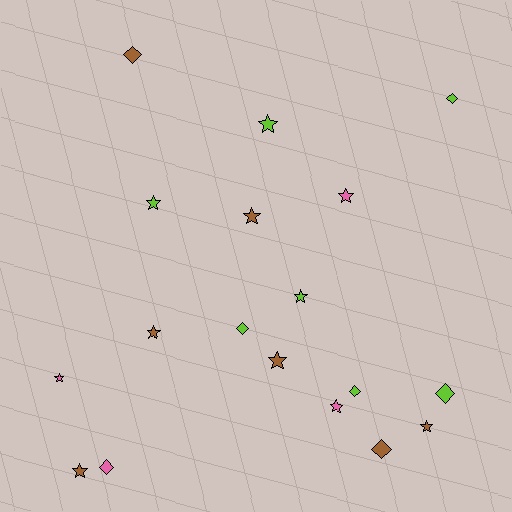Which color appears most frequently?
Brown, with 7 objects.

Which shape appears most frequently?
Star, with 11 objects.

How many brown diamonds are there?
There are 2 brown diamonds.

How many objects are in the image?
There are 18 objects.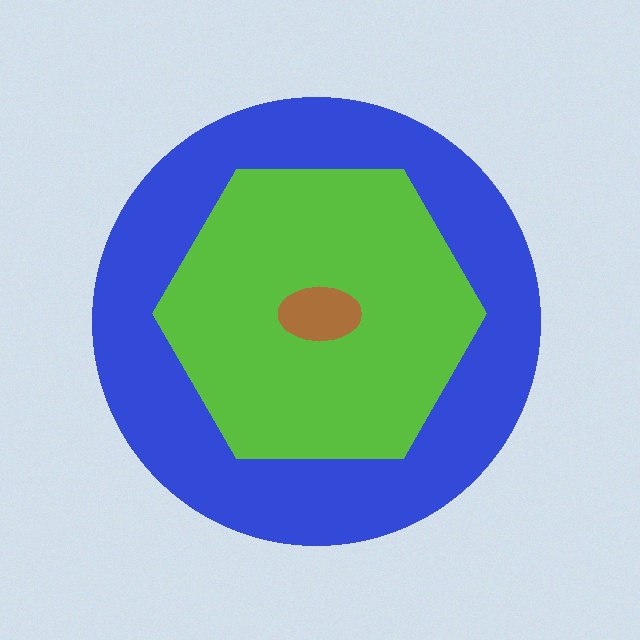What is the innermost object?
The brown ellipse.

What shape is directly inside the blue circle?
The lime hexagon.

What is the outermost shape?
The blue circle.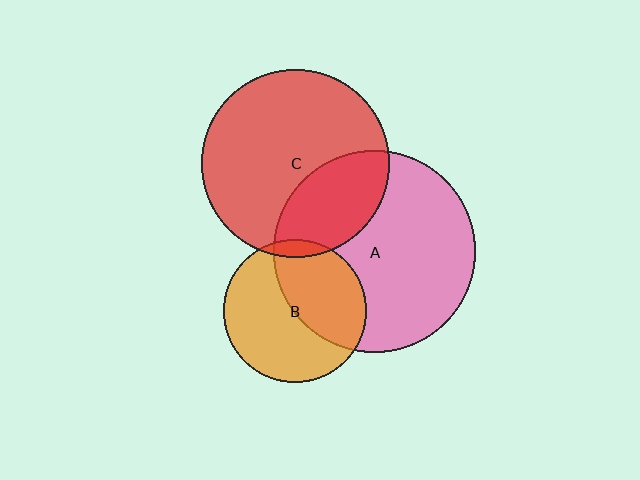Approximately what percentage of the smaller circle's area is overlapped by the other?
Approximately 45%.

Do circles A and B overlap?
Yes.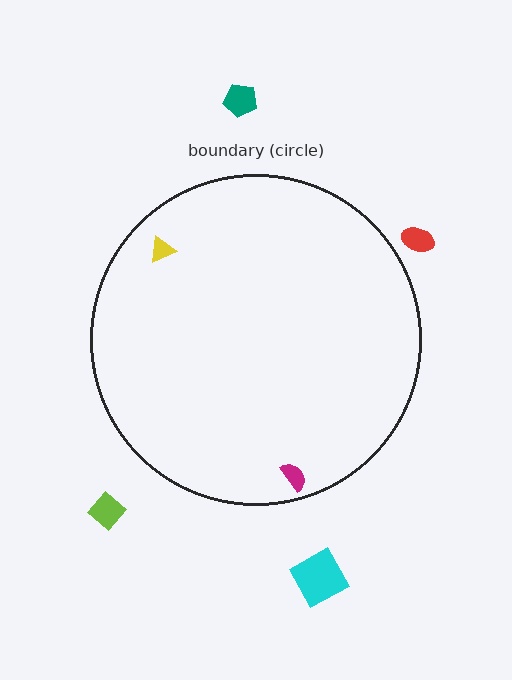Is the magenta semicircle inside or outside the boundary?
Inside.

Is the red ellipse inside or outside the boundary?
Outside.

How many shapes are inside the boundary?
2 inside, 4 outside.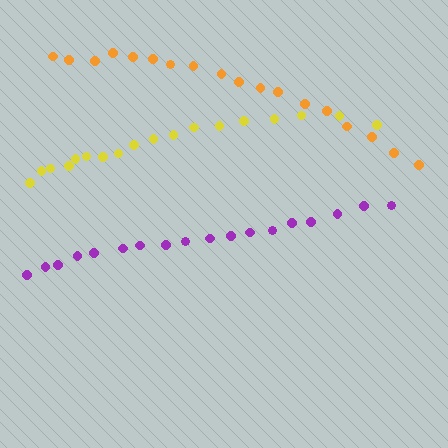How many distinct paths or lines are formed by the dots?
There are 3 distinct paths.